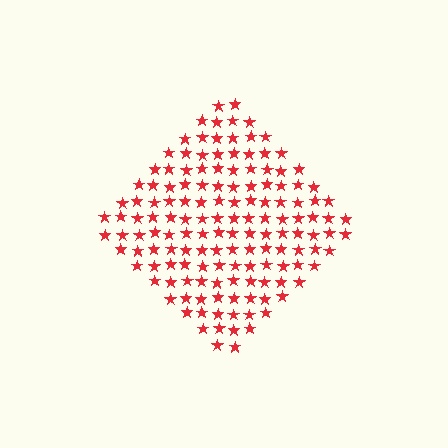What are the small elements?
The small elements are stars.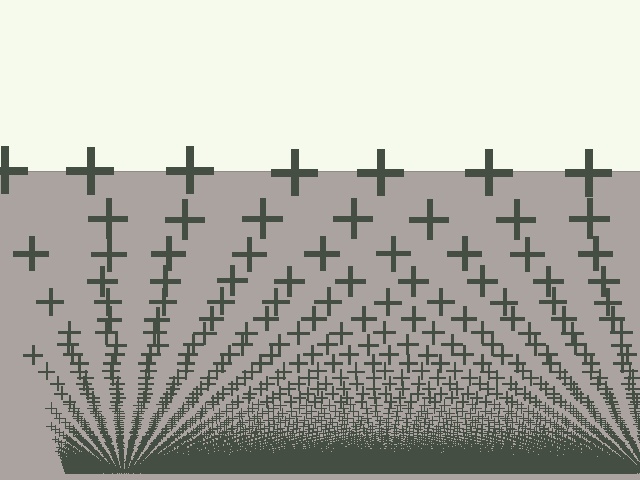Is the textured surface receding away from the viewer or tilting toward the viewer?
The surface appears to tilt toward the viewer. Texture elements get larger and sparser toward the top.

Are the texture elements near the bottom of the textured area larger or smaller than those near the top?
Smaller. The gradient is inverted — elements near the bottom are smaller and denser.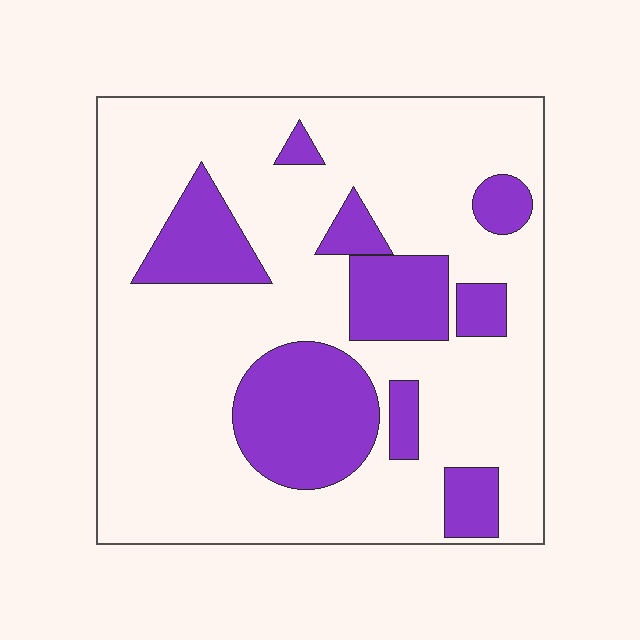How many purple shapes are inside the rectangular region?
9.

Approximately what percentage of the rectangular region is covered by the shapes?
Approximately 25%.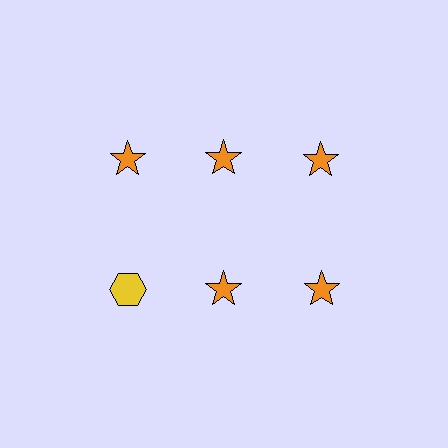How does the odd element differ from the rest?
It differs in both color (yellow instead of orange) and shape (hexagon instead of star).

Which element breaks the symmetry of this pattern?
The yellow hexagon in the second row, leftmost column breaks the symmetry. All other shapes are orange stars.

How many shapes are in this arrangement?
There are 6 shapes arranged in a grid pattern.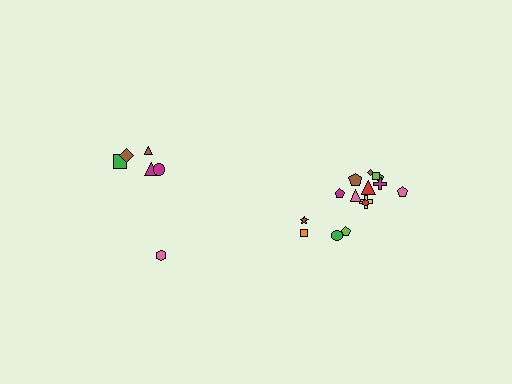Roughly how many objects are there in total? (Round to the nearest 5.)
Roughly 20 objects in total.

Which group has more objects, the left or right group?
The right group.